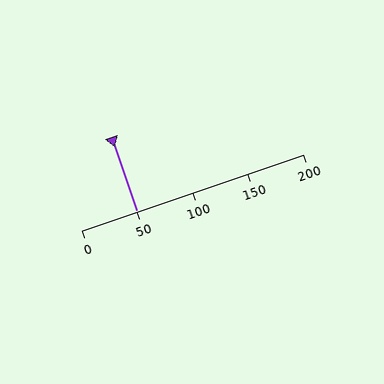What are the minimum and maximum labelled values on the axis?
The axis runs from 0 to 200.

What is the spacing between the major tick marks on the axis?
The major ticks are spaced 50 apart.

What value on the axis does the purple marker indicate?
The marker indicates approximately 50.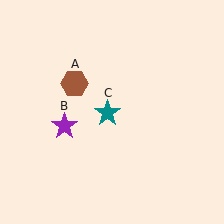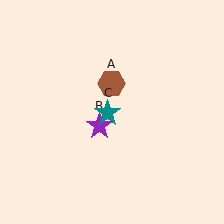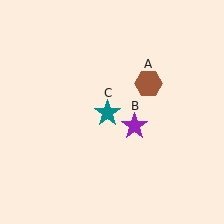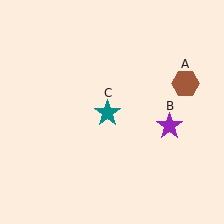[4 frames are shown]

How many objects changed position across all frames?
2 objects changed position: brown hexagon (object A), purple star (object B).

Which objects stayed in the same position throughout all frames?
Teal star (object C) remained stationary.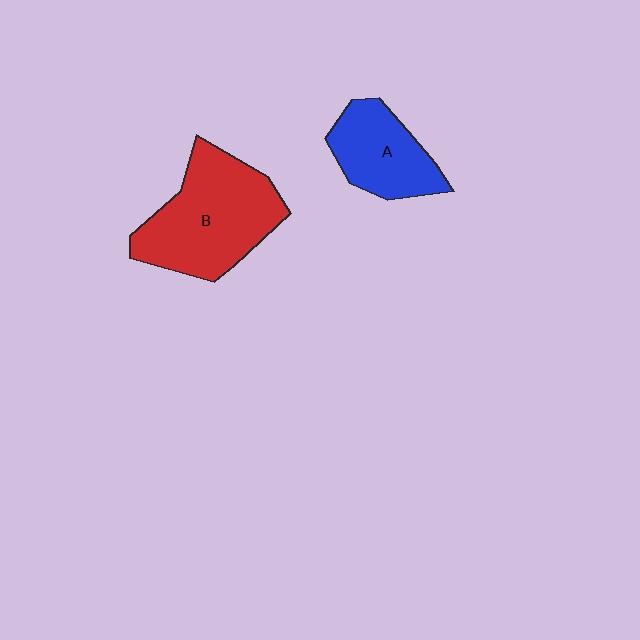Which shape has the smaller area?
Shape A (blue).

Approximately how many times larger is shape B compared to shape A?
Approximately 1.7 times.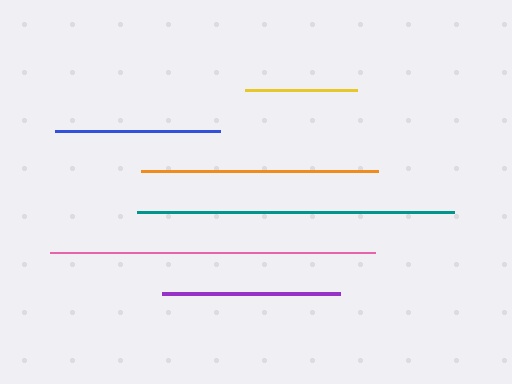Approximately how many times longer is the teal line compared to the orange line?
The teal line is approximately 1.3 times the length of the orange line.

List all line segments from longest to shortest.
From longest to shortest: pink, teal, orange, purple, blue, yellow.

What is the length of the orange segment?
The orange segment is approximately 236 pixels long.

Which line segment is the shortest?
The yellow line is the shortest at approximately 112 pixels.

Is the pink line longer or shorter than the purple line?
The pink line is longer than the purple line.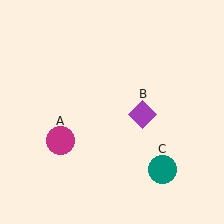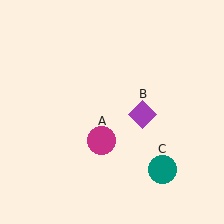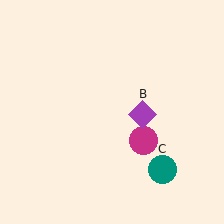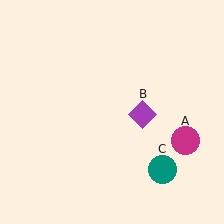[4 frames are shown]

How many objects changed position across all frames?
1 object changed position: magenta circle (object A).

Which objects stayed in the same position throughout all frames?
Purple diamond (object B) and teal circle (object C) remained stationary.